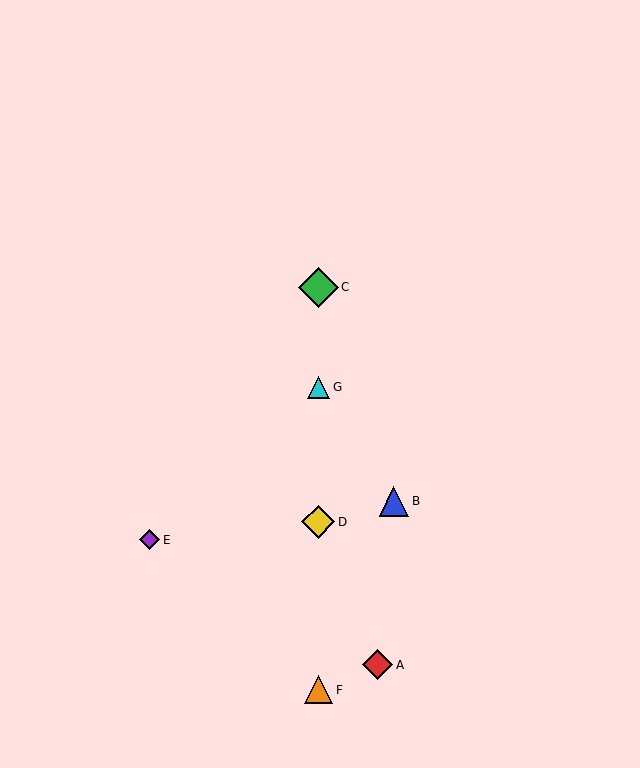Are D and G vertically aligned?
Yes, both are at x≈318.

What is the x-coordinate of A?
Object A is at x≈378.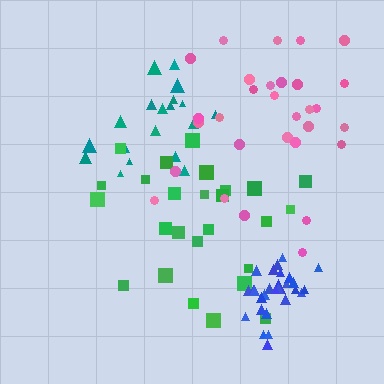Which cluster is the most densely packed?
Blue.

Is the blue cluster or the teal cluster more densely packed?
Blue.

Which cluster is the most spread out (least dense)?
Green.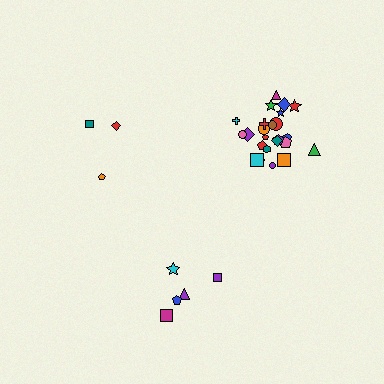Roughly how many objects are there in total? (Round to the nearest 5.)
Roughly 35 objects in total.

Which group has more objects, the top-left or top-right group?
The top-right group.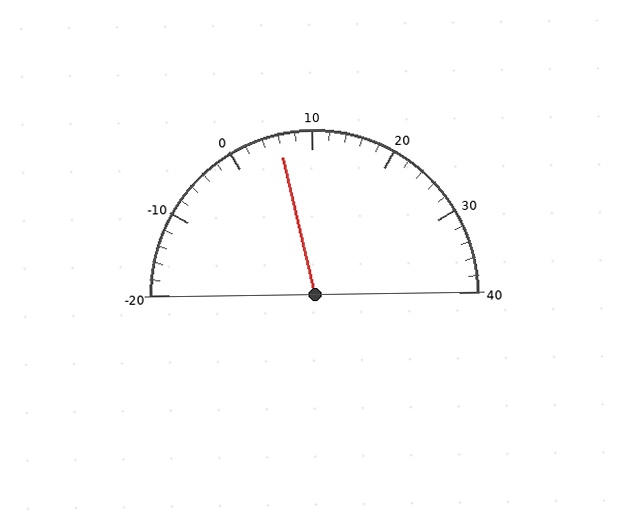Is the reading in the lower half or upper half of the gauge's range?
The reading is in the lower half of the range (-20 to 40).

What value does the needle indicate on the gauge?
The needle indicates approximately 6.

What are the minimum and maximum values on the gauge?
The gauge ranges from -20 to 40.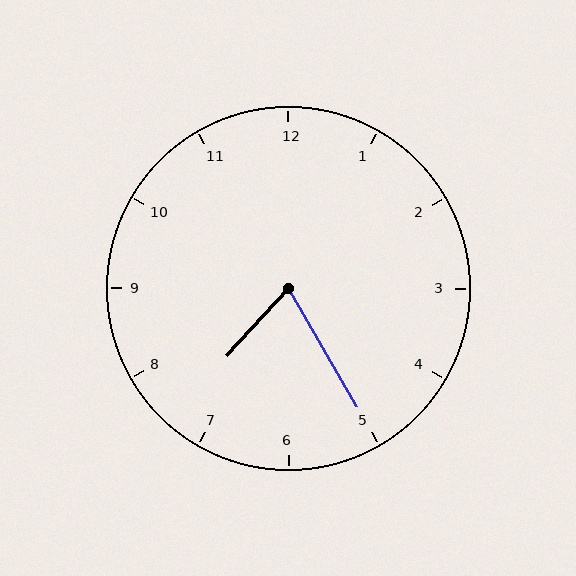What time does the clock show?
7:25.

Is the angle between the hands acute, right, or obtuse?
It is acute.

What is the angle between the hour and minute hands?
Approximately 72 degrees.